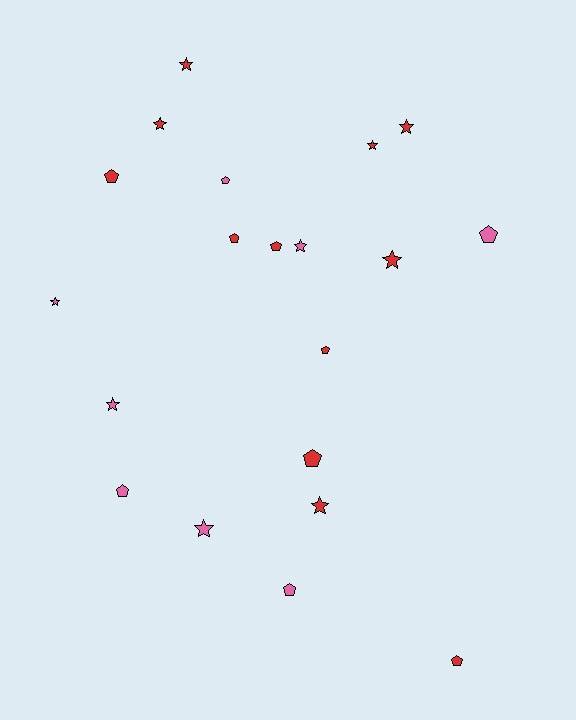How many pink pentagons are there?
There are 4 pink pentagons.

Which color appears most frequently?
Red, with 12 objects.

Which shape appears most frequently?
Star, with 10 objects.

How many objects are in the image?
There are 20 objects.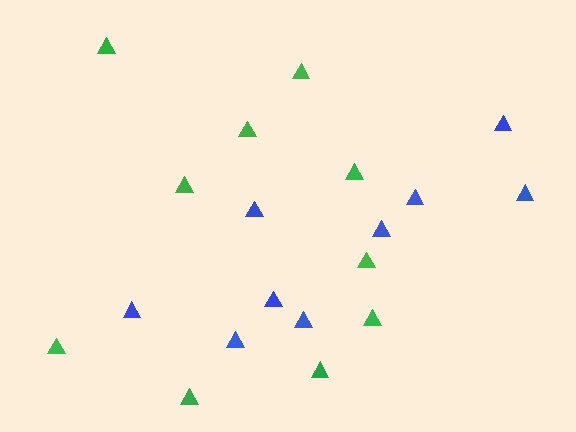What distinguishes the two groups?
There are 2 groups: one group of green triangles (10) and one group of blue triangles (9).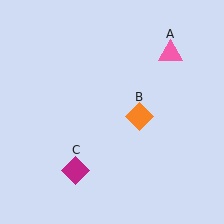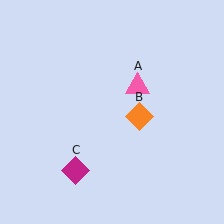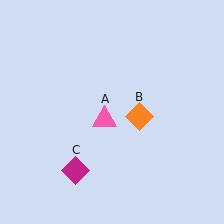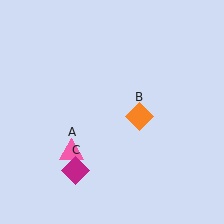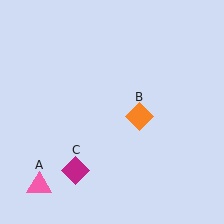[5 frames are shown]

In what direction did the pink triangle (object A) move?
The pink triangle (object A) moved down and to the left.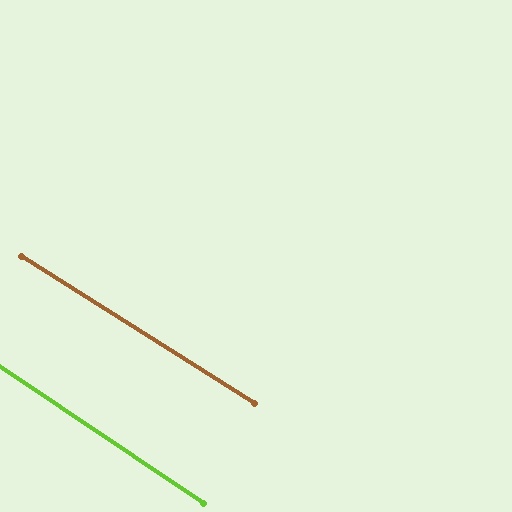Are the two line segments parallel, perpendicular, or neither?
Parallel — their directions differ by only 1.4°.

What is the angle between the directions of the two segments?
Approximately 1 degree.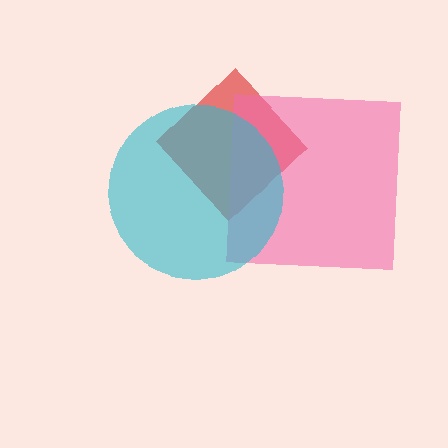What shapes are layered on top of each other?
The layered shapes are: a red diamond, a pink square, a cyan circle.